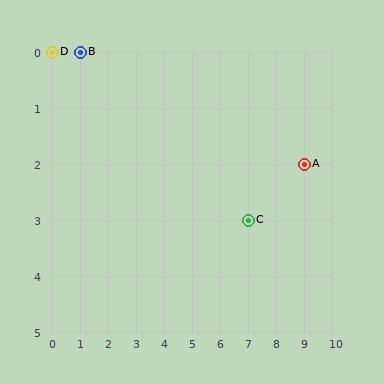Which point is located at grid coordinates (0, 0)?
Point D is at (0, 0).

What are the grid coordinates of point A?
Point A is at grid coordinates (9, 2).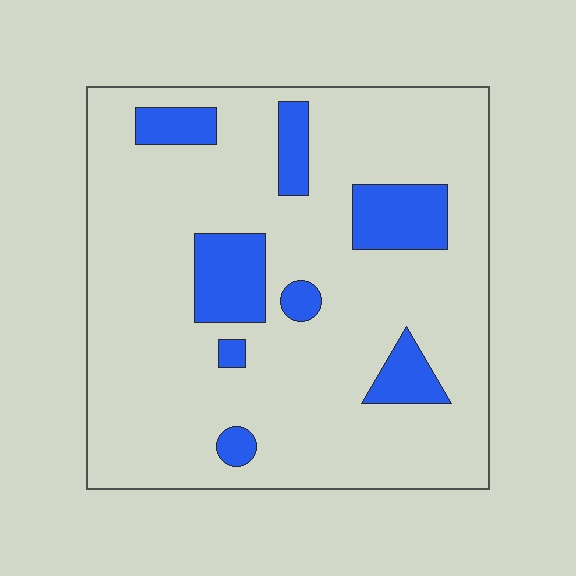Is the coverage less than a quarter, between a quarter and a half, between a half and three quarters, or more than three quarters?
Less than a quarter.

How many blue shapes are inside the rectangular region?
8.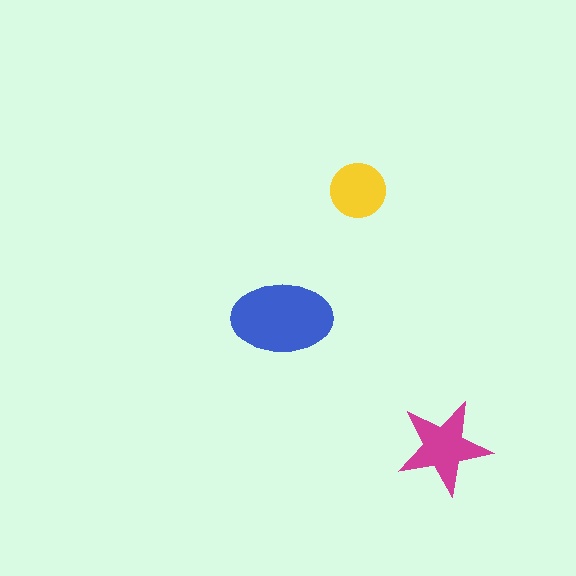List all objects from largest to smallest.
The blue ellipse, the magenta star, the yellow circle.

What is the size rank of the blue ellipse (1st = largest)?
1st.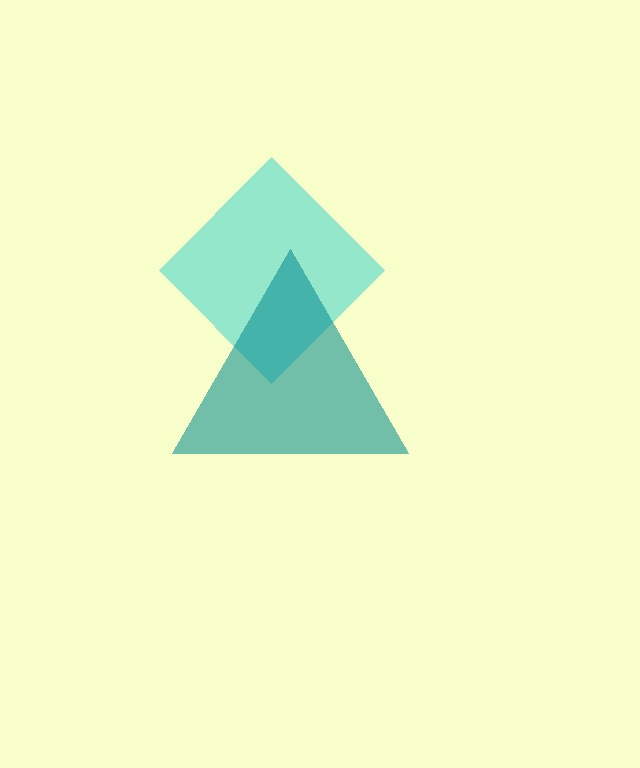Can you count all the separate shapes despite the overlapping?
Yes, there are 2 separate shapes.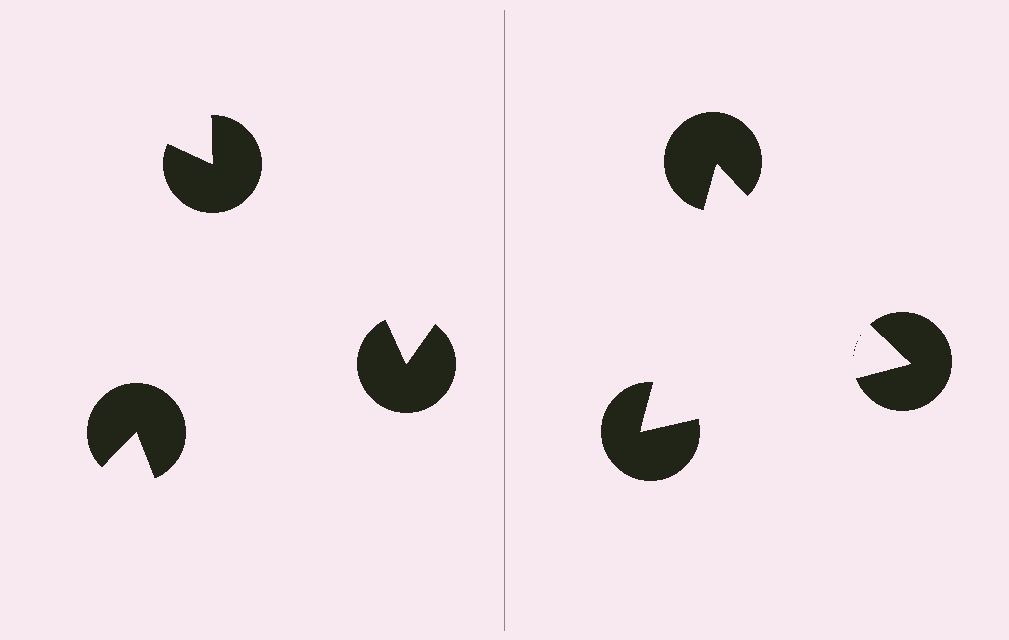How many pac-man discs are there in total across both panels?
6 — 3 on each side.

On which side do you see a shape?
An illusory triangle appears on the right side. On the left side the wedge cuts are rotated, so no coherent shape forms.